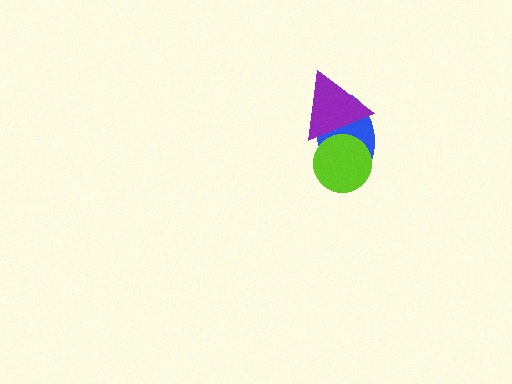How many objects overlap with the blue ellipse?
2 objects overlap with the blue ellipse.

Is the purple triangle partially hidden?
No, no other shape covers it.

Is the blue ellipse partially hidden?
Yes, it is partially covered by another shape.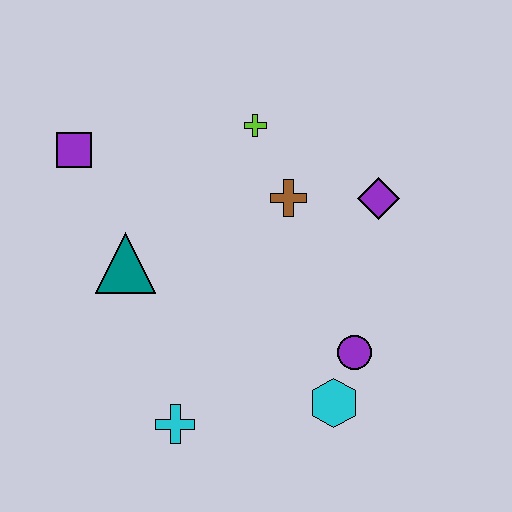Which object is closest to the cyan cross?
The cyan hexagon is closest to the cyan cross.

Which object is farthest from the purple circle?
The purple square is farthest from the purple circle.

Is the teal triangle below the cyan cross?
No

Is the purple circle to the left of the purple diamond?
Yes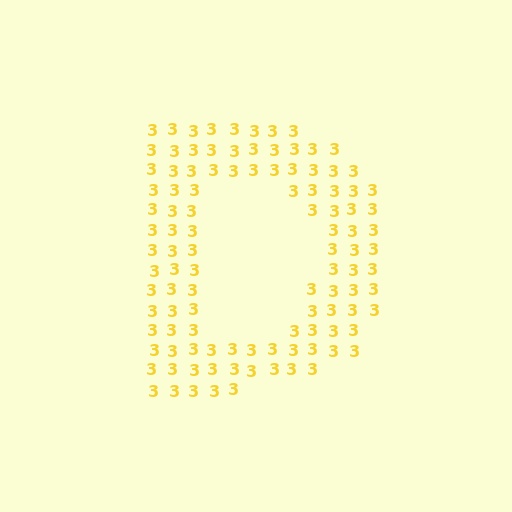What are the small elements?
The small elements are digit 3's.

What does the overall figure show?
The overall figure shows the letter D.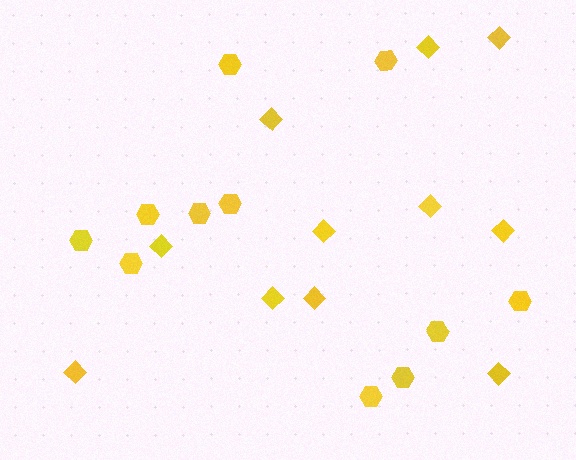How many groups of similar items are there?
There are 2 groups: one group of diamonds (11) and one group of hexagons (11).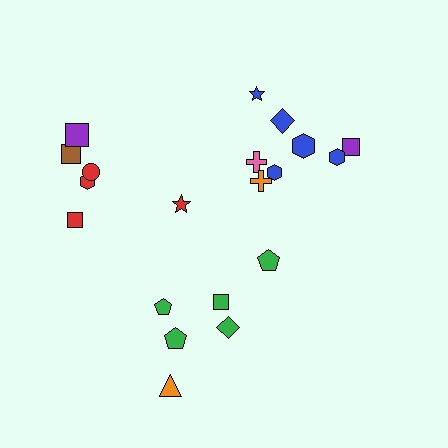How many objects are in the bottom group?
There are 6 objects.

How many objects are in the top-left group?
There are 6 objects.